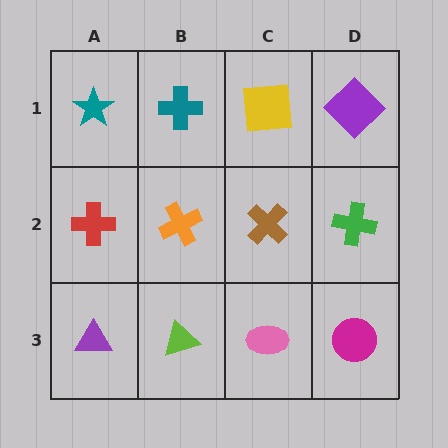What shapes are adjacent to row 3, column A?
A red cross (row 2, column A), a lime triangle (row 3, column B).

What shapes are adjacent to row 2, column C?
A yellow square (row 1, column C), a pink ellipse (row 3, column C), an orange cross (row 2, column B), a green cross (row 2, column D).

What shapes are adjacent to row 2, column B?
A teal cross (row 1, column B), a lime triangle (row 3, column B), a red cross (row 2, column A), a brown cross (row 2, column C).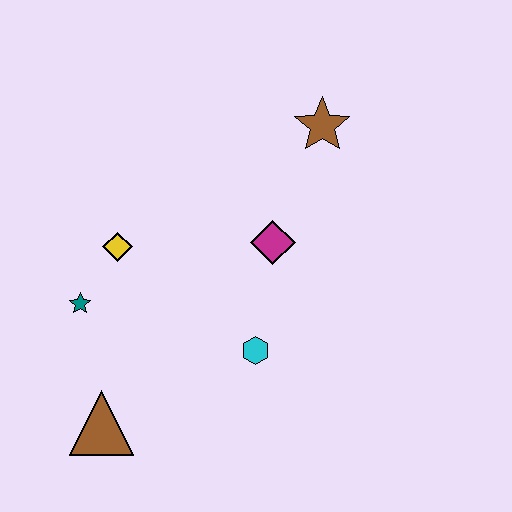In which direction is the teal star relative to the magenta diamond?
The teal star is to the left of the magenta diamond.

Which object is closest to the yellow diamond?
The teal star is closest to the yellow diamond.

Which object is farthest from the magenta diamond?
The brown triangle is farthest from the magenta diamond.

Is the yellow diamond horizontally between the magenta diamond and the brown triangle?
Yes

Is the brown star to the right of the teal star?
Yes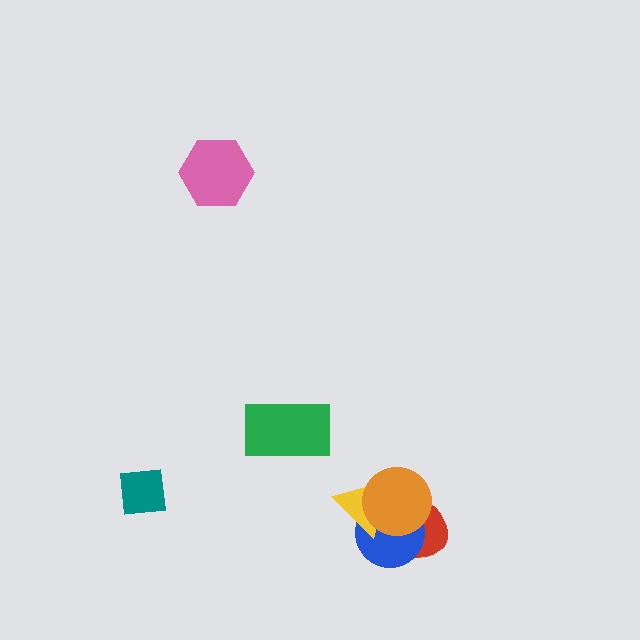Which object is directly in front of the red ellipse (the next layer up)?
The blue circle is directly in front of the red ellipse.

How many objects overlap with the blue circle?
3 objects overlap with the blue circle.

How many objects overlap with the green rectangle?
0 objects overlap with the green rectangle.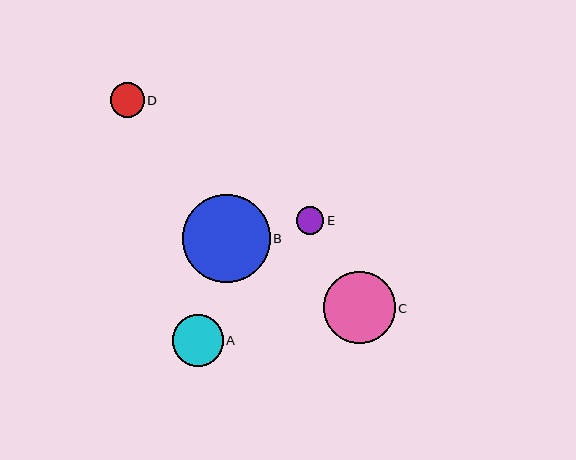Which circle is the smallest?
Circle E is the smallest with a size of approximately 28 pixels.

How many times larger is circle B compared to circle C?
Circle B is approximately 1.2 times the size of circle C.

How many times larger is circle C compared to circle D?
Circle C is approximately 2.1 times the size of circle D.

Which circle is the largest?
Circle B is the largest with a size of approximately 87 pixels.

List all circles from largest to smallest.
From largest to smallest: B, C, A, D, E.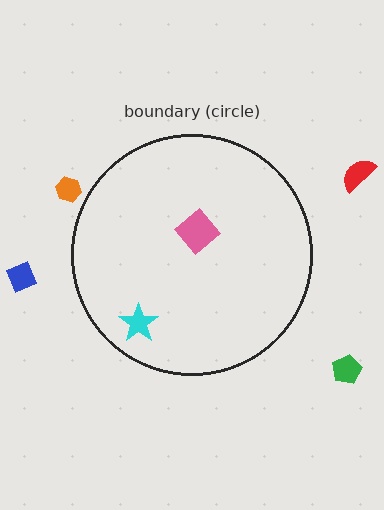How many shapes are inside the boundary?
2 inside, 4 outside.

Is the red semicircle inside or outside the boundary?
Outside.